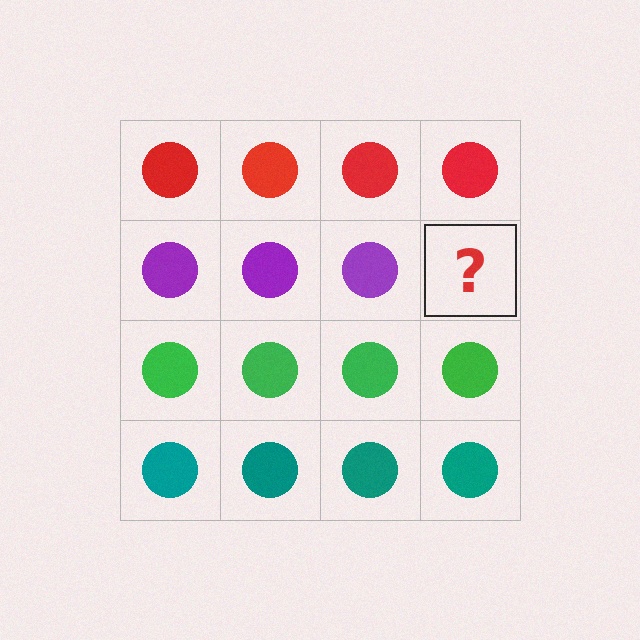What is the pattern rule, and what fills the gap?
The rule is that each row has a consistent color. The gap should be filled with a purple circle.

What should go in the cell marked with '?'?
The missing cell should contain a purple circle.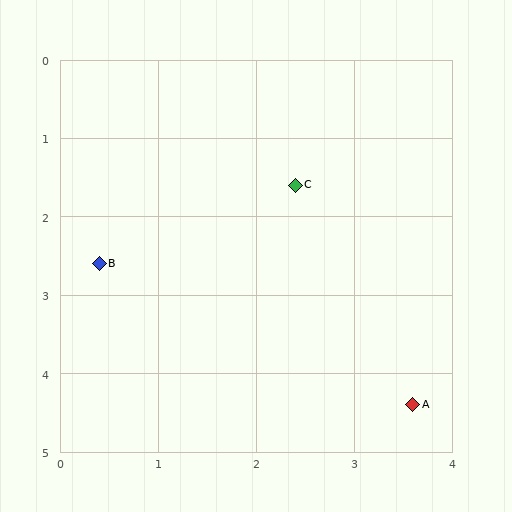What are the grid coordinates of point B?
Point B is at approximately (0.4, 2.6).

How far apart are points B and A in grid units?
Points B and A are about 3.7 grid units apart.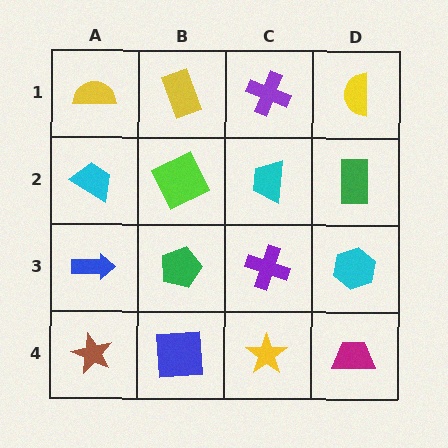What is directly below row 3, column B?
A blue square.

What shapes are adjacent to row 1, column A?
A cyan trapezoid (row 2, column A), a yellow rectangle (row 1, column B).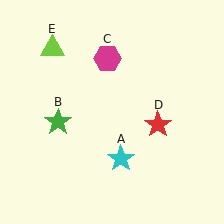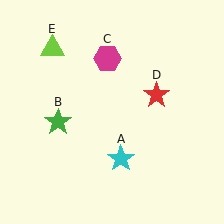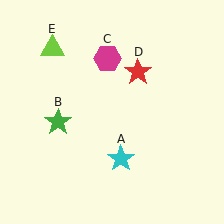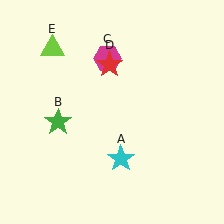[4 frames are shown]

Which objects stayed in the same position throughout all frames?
Cyan star (object A) and green star (object B) and magenta hexagon (object C) and lime triangle (object E) remained stationary.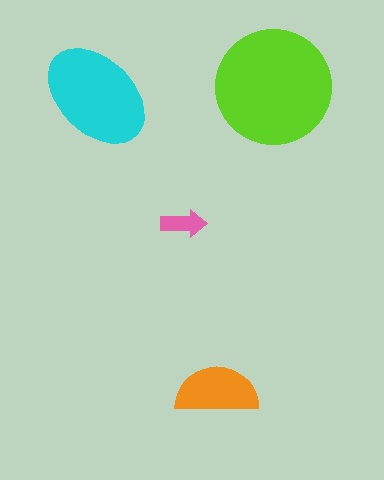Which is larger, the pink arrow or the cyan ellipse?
The cyan ellipse.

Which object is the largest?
The lime circle.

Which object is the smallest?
The pink arrow.